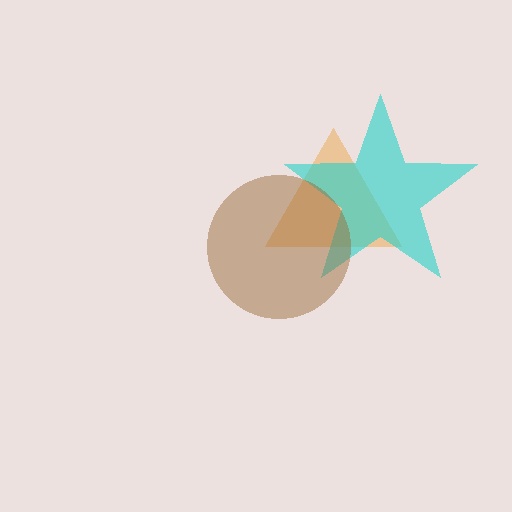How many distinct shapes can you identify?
There are 3 distinct shapes: an orange triangle, a cyan star, a brown circle.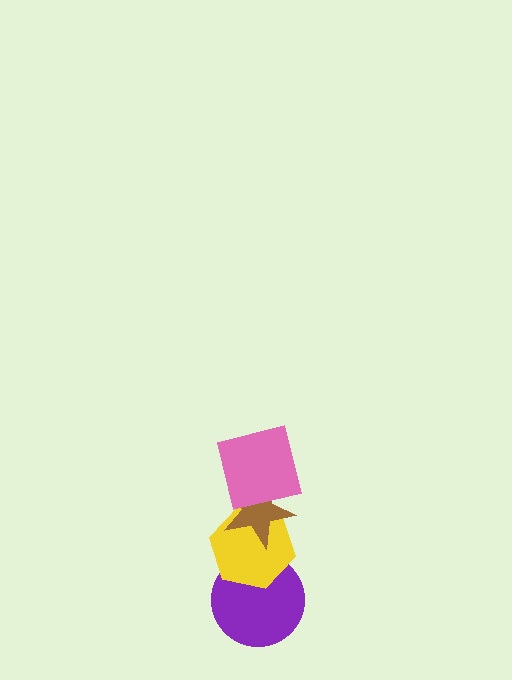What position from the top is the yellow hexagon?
The yellow hexagon is 3rd from the top.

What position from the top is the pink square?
The pink square is 1st from the top.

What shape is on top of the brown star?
The pink square is on top of the brown star.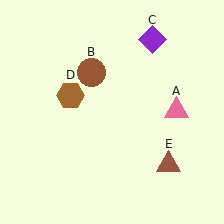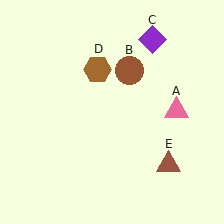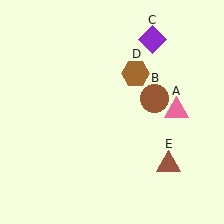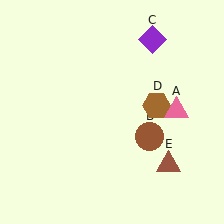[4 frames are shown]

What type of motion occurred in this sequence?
The brown circle (object B), brown hexagon (object D) rotated clockwise around the center of the scene.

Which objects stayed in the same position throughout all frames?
Pink triangle (object A) and purple diamond (object C) and brown triangle (object E) remained stationary.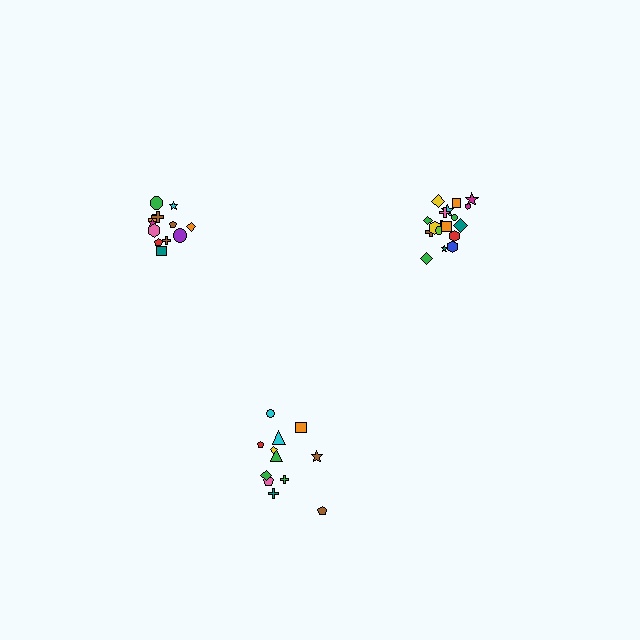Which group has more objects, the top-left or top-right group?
The top-right group.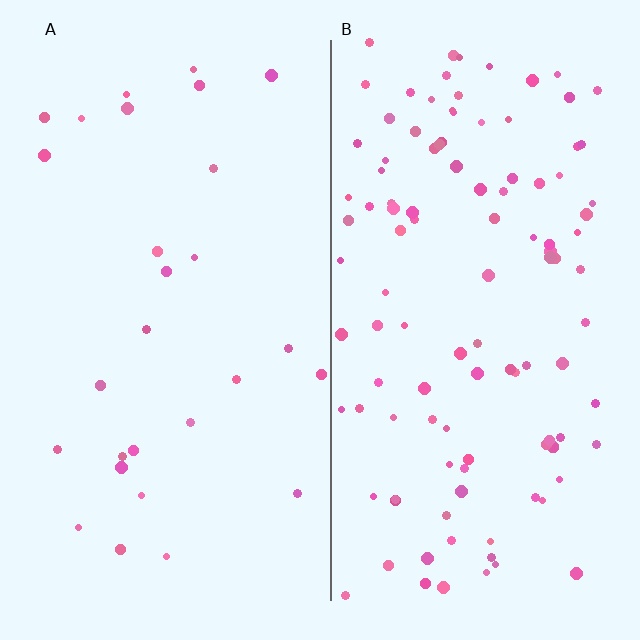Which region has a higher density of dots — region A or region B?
B (the right).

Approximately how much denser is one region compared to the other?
Approximately 4.0× — region B over region A.